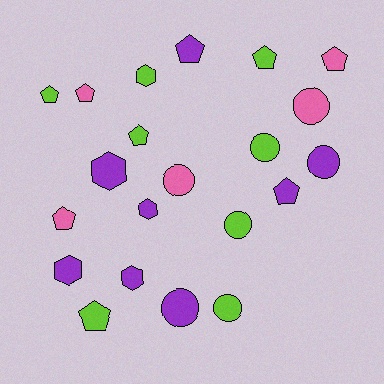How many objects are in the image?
There are 21 objects.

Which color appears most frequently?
Purple, with 8 objects.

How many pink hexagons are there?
There are no pink hexagons.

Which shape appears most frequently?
Pentagon, with 9 objects.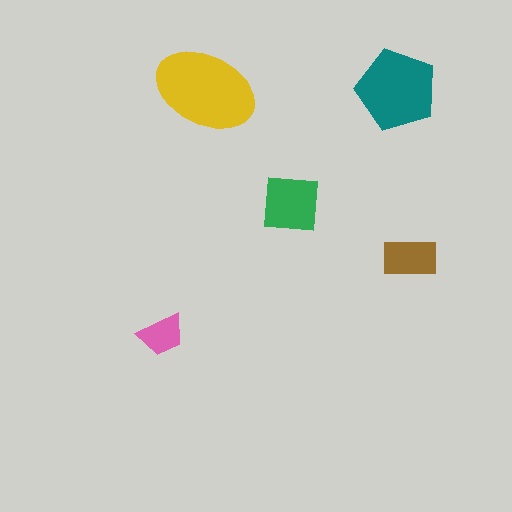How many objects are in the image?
There are 5 objects in the image.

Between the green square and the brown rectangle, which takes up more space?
The green square.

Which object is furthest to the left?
The pink trapezoid is leftmost.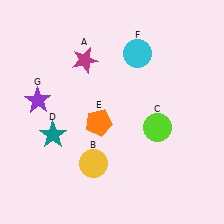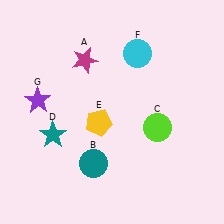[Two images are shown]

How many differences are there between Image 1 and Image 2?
There are 2 differences between the two images.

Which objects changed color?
B changed from yellow to teal. E changed from orange to yellow.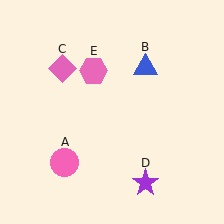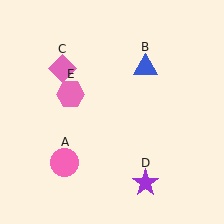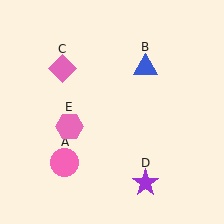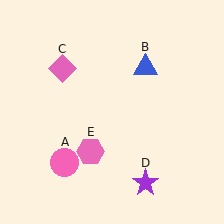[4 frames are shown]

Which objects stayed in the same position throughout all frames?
Pink circle (object A) and blue triangle (object B) and pink diamond (object C) and purple star (object D) remained stationary.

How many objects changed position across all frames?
1 object changed position: pink hexagon (object E).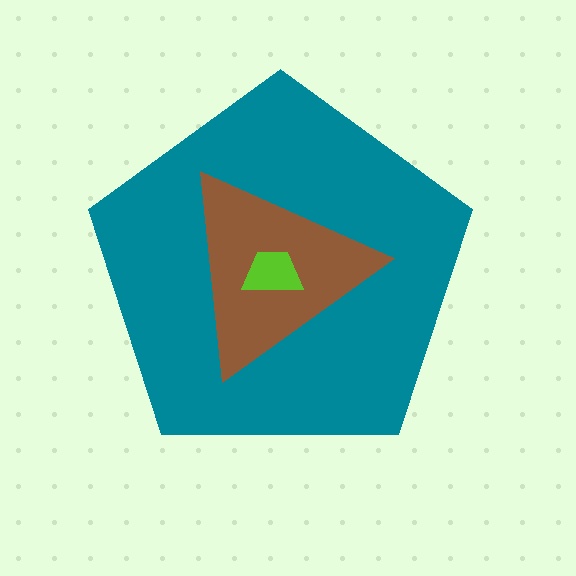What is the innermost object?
The lime trapezoid.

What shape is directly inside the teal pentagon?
The brown triangle.